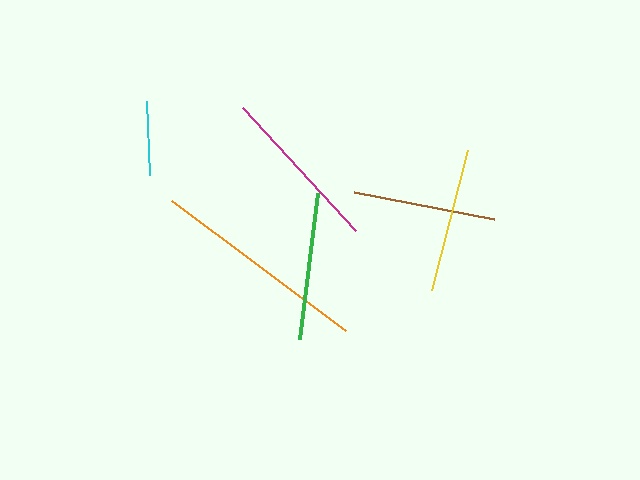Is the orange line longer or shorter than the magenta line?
The orange line is longer than the magenta line.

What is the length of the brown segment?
The brown segment is approximately 142 pixels long.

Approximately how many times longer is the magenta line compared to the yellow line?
The magenta line is approximately 1.2 times the length of the yellow line.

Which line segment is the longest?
The orange line is the longest at approximately 217 pixels.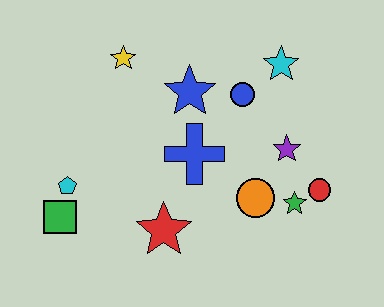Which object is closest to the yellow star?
The blue star is closest to the yellow star.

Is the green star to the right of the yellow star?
Yes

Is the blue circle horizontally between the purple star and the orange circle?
No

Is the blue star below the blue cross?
No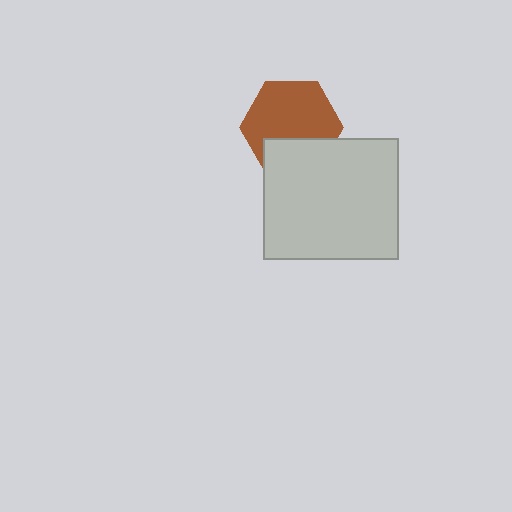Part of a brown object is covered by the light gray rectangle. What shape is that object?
It is a hexagon.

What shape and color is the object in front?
The object in front is a light gray rectangle.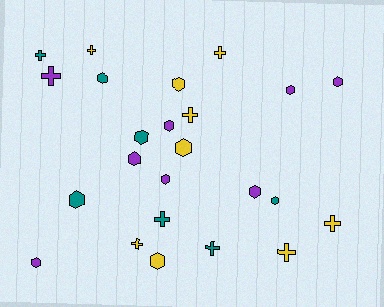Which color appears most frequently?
Yellow, with 9 objects.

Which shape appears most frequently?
Hexagon, with 14 objects.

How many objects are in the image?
There are 24 objects.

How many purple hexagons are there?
There are 7 purple hexagons.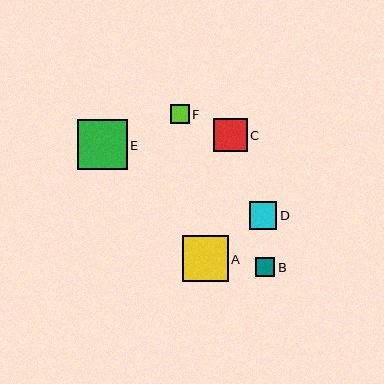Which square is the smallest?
Square F is the smallest with a size of approximately 19 pixels.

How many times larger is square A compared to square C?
Square A is approximately 1.4 times the size of square C.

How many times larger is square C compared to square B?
Square C is approximately 1.7 times the size of square B.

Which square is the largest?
Square E is the largest with a size of approximately 50 pixels.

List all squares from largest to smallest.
From largest to smallest: E, A, C, D, B, F.